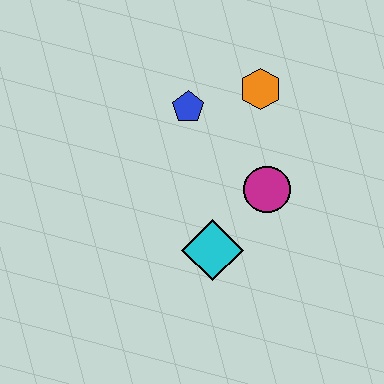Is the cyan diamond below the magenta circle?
Yes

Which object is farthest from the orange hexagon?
The cyan diamond is farthest from the orange hexagon.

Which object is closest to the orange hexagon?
The blue pentagon is closest to the orange hexagon.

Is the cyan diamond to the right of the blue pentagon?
Yes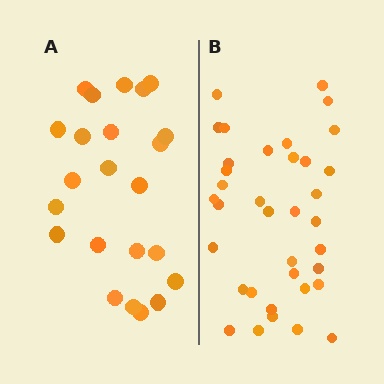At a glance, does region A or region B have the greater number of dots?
Region B (the right region) has more dots.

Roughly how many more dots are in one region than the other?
Region B has approximately 15 more dots than region A.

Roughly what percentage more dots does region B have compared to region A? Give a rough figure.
About 55% more.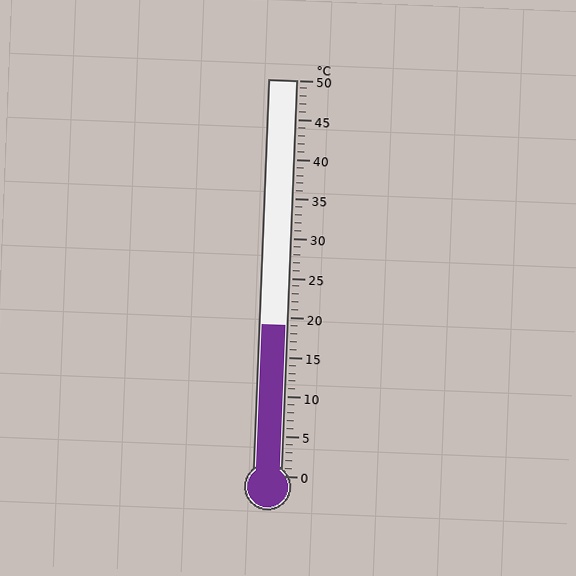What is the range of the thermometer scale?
The thermometer scale ranges from 0°C to 50°C.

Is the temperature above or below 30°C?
The temperature is below 30°C.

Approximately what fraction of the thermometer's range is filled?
The thermometer is filled to approximately 40% of its range.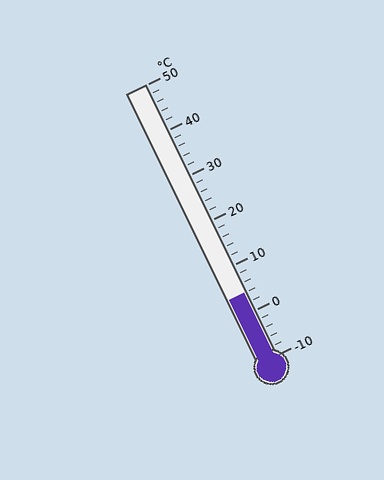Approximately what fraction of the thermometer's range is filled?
The thermometer is filled to approximately 25% of its range.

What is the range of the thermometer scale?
The thermometer scale ranges from -10°C to 50°C.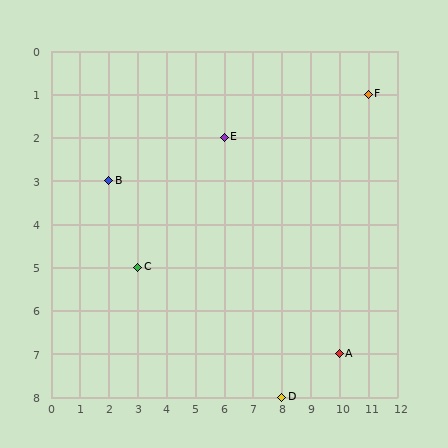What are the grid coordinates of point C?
Point C is at grid coordinates (3, 5).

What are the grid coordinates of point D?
Point D is at grid coordinates (8, 8).